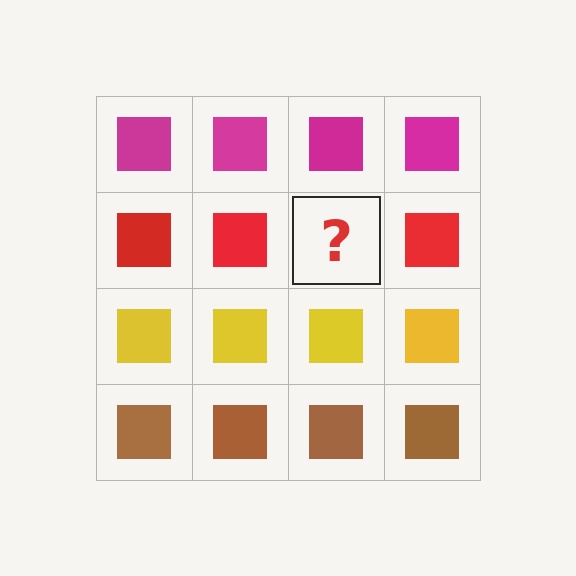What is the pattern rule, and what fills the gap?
The rule is that each row has a consistent color. The gap should be filled with a red square.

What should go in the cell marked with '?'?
The missing cell should contain a red square.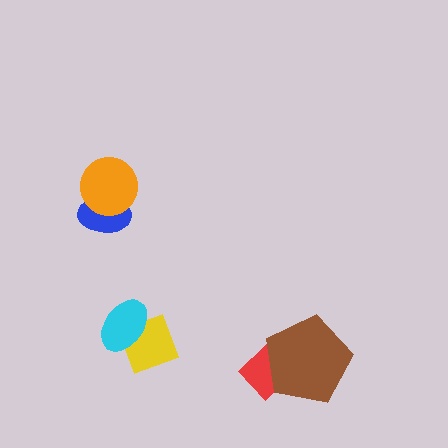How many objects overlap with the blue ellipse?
1 object overlaps with the blue ellipse.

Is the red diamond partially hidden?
Yes, it is partially covered by another shape.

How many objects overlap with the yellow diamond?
1 object overlaps with the yellow diamond.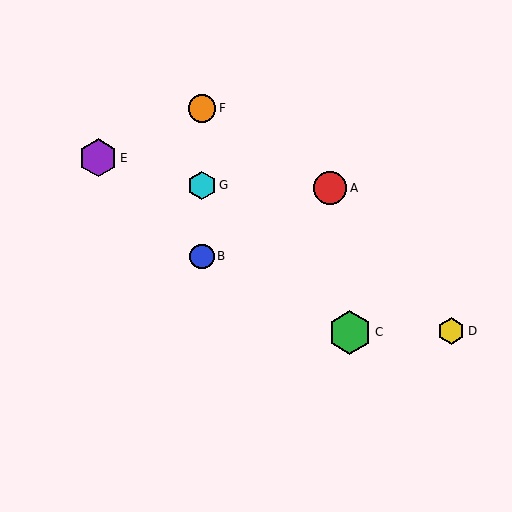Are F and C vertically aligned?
No, F is at x≈202 and C is at x≈350.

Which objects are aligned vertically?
Objects B, F, G are aligned vertically.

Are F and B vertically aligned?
Yes, both are at x≈202.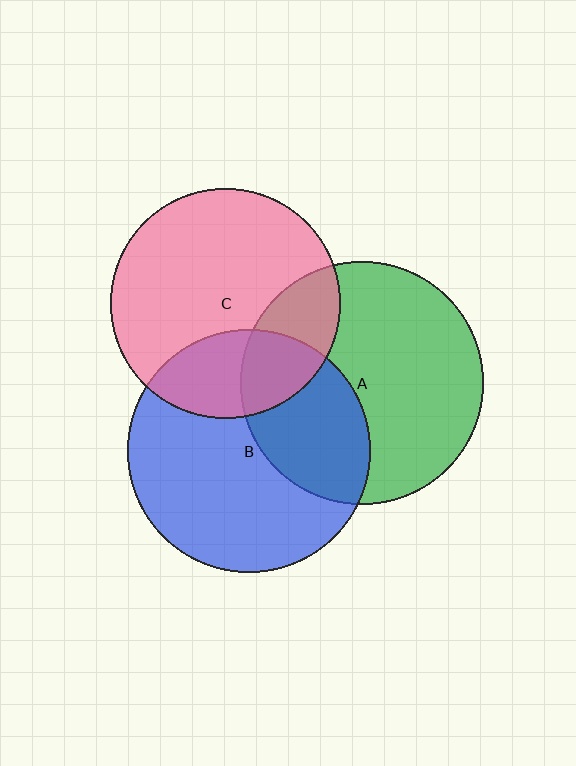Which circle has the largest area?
Circle B (blue).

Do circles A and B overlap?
Yes.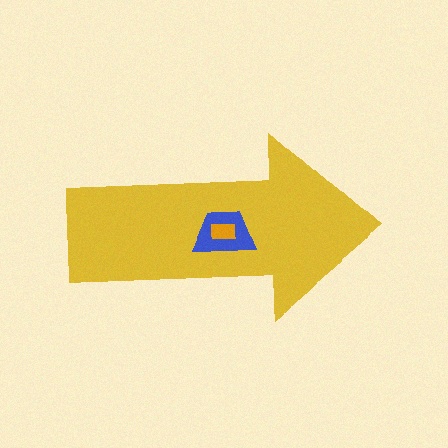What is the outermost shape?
The yellow arrow.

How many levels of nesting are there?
3.